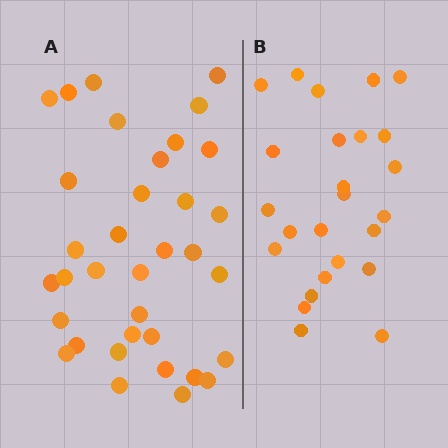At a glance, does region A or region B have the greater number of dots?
Region A (the left region) has more dots.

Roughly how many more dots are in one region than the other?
Region A has roughly 10 or so more dots than region B.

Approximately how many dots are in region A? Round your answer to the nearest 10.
About 40 dots. (The exact count is 35, which rounds to 40.)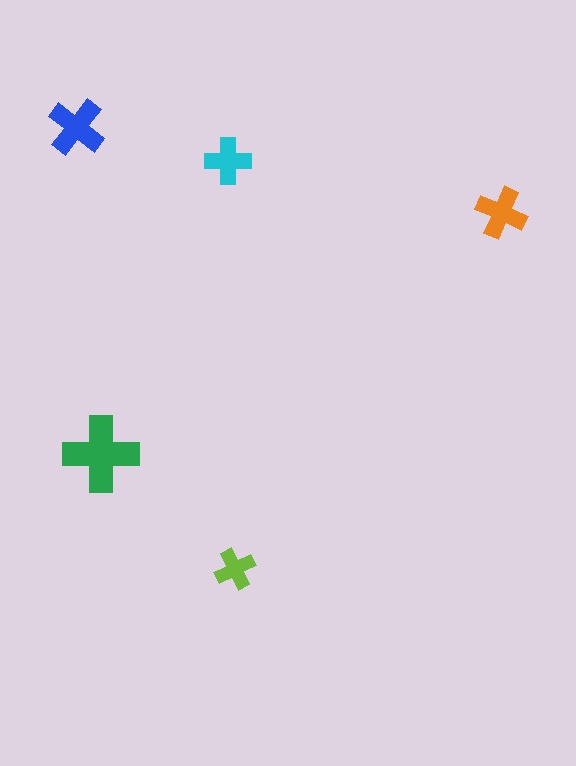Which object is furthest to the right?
The orange cross is rightmost.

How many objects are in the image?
There are 5 objects in the image.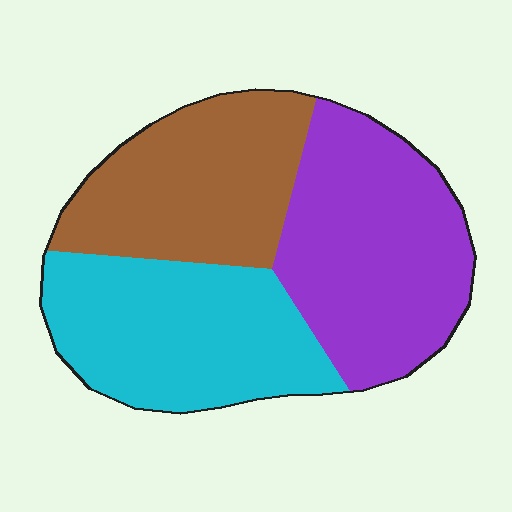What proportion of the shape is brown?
Brown takes up between a quarter and a half of the shape.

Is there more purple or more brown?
Purple.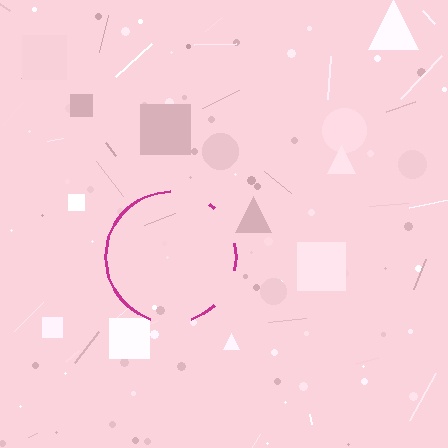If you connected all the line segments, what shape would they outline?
They would outline a circle.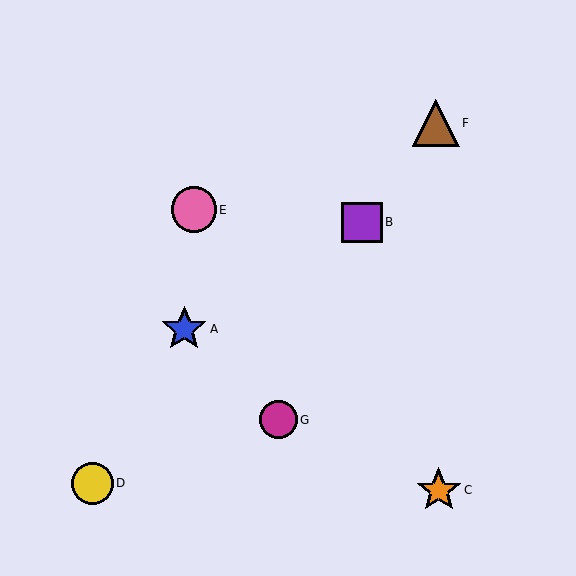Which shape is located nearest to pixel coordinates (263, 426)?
The magenta circle (labeled G) at (278, 420) is nearest to that location.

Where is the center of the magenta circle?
The center of the magenta circle is at (278, 420).